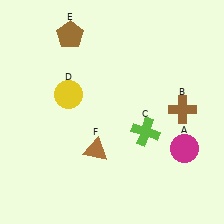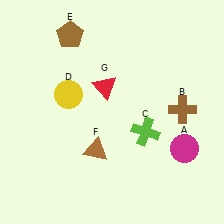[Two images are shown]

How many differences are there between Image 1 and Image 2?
There is 1 difference between the two images.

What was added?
A red triangle (G) was added in Image 2.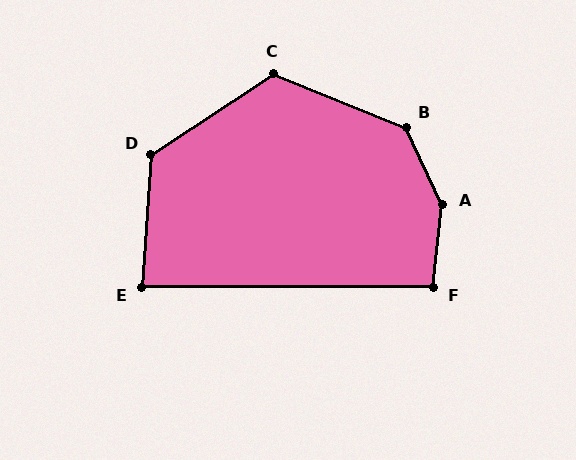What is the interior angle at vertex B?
Approximately 137 degrees (obtuse).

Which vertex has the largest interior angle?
A, at approximately 149 degrees.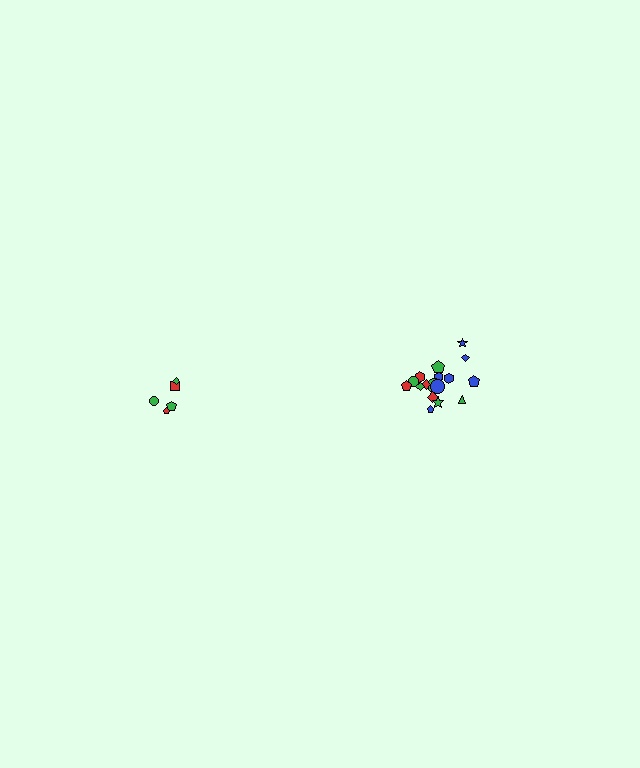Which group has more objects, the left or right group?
The right group.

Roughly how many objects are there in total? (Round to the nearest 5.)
Roughly 25 objects in total.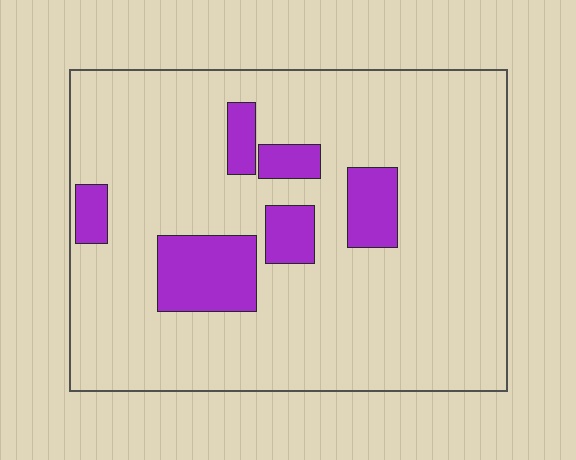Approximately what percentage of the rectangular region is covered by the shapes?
Approximately 15%.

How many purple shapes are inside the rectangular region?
6.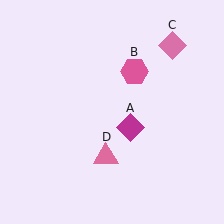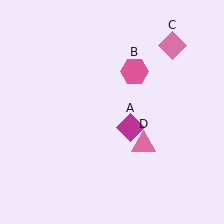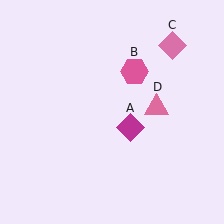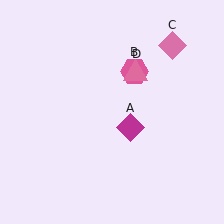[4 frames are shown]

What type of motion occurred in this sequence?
The pink triangle (object D) rotated counterclockwise around the center of the scene.